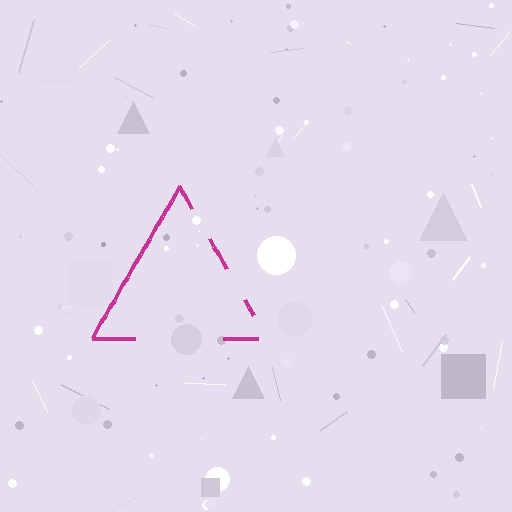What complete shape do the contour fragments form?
The contour fragments form a triangle.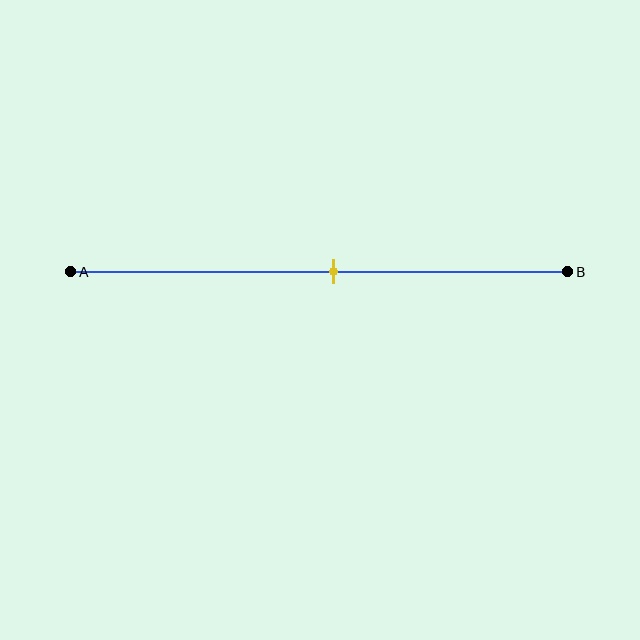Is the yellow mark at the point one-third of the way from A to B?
No, the mark is at about 55% from A, not at the 33% one-third point.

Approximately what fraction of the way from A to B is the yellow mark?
The yellow mark is approximately 55% of the way from A to B.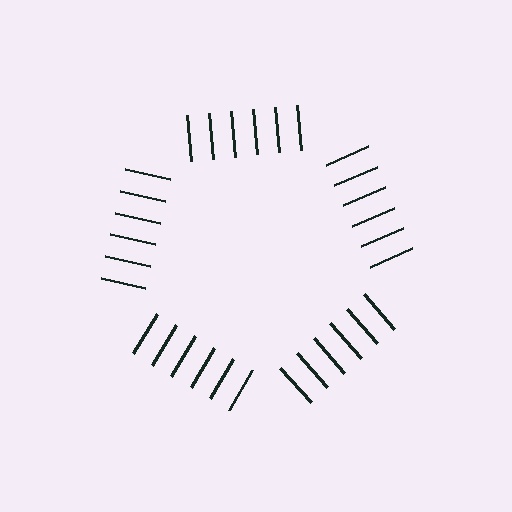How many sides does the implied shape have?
5 sides — the line-ends trace a pentagon.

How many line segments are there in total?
30 — 6 along each of the 5 edges.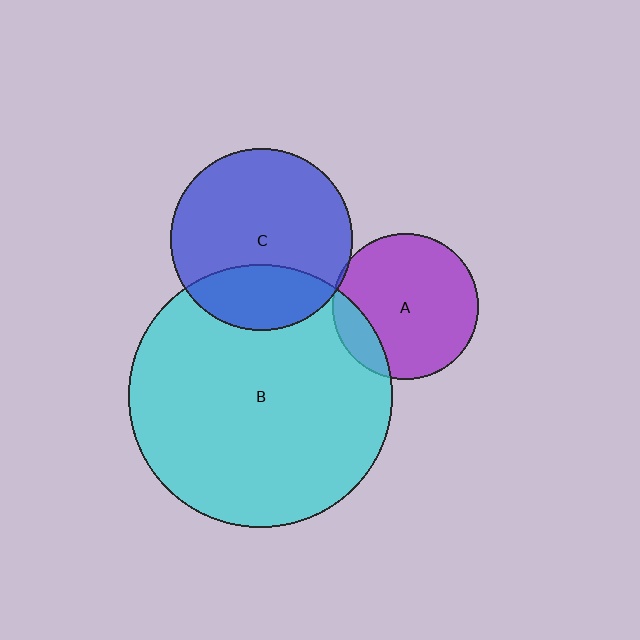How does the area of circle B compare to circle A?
Approximately 3.3 times.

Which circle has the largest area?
Circle B (cyan).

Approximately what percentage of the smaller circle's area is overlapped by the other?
Approximately 5%.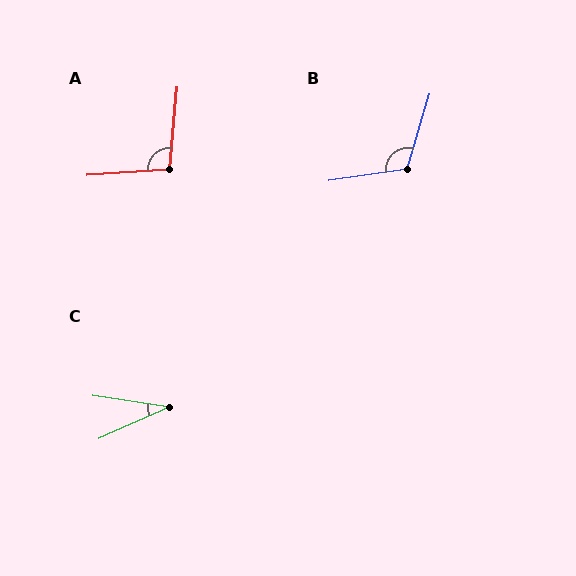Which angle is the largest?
B, at approximately 115 degrees.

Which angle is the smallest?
C, at approximately 32 degrees.